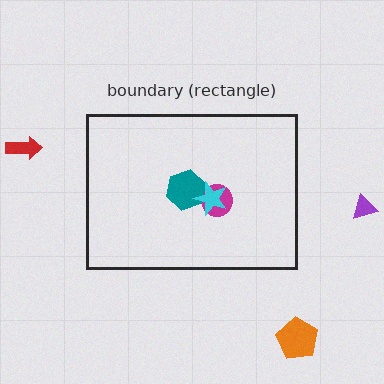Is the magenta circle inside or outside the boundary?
Inside.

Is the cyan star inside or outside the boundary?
Inside.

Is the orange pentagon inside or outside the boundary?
Outside.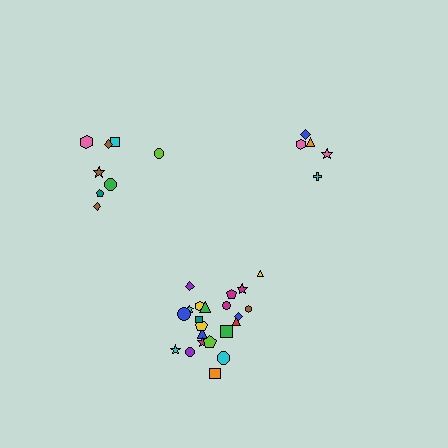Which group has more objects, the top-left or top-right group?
The top-left group.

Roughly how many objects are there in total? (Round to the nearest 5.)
Roughly 35 objects in total.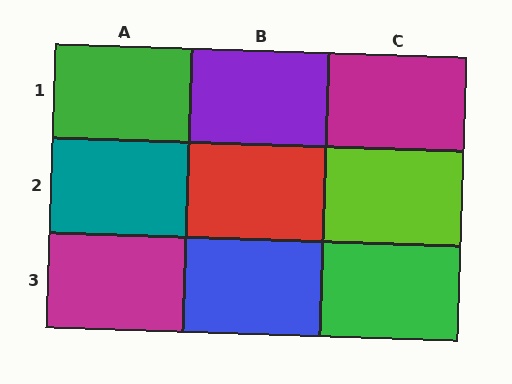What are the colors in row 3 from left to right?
Magenta, blue, green.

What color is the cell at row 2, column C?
Lime.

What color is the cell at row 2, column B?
Red.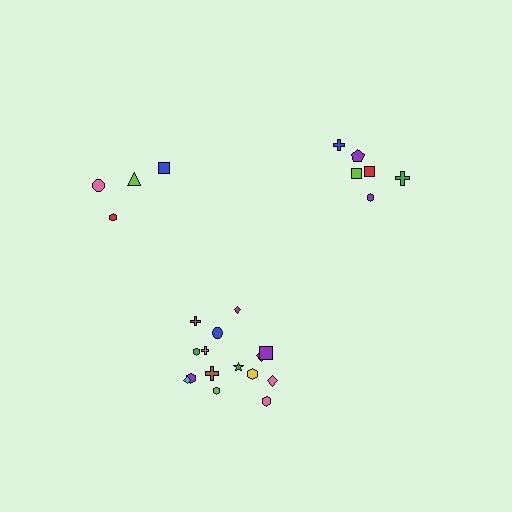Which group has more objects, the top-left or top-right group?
The top-right group.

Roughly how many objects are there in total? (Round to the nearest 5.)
Roughly 25 objects in total.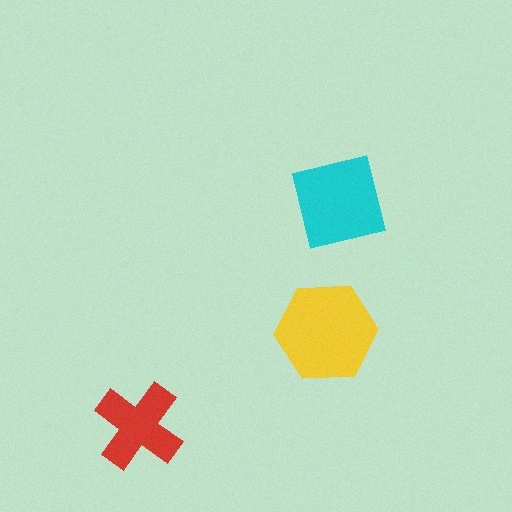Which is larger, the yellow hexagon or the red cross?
The yellow hexagon.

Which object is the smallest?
The red cross.